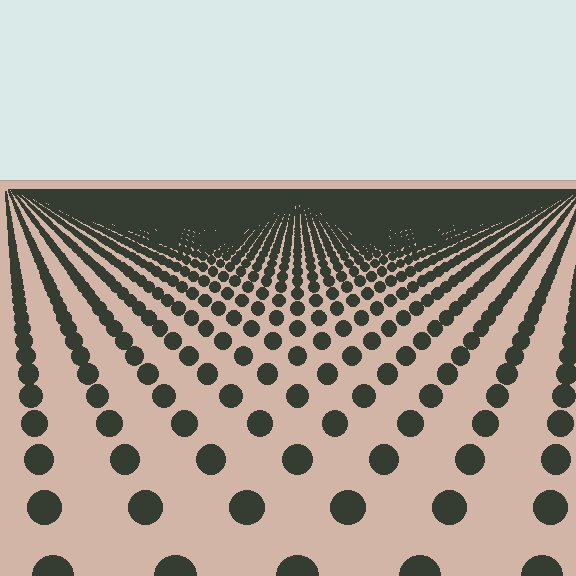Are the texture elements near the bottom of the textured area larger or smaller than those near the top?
Larger. Near the bottom, elements are closer to the viewer and appear at a bigger on-screen size.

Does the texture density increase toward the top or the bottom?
Density increases toward the top.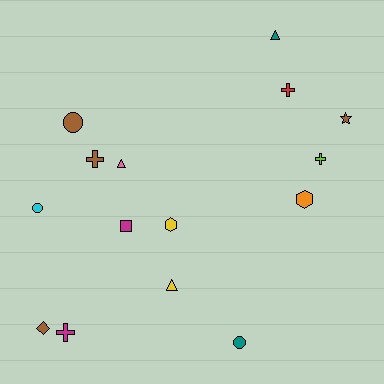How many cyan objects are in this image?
There is 1 cyan object.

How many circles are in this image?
There are 3 circles.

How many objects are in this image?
There are 15 objects.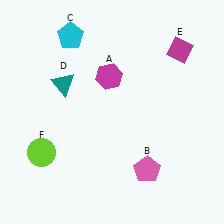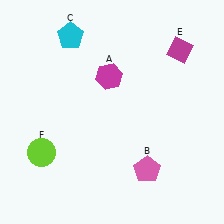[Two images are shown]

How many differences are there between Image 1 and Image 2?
There is 1 difference between the two images.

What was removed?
The teal triangle (D) was removed in Image 2.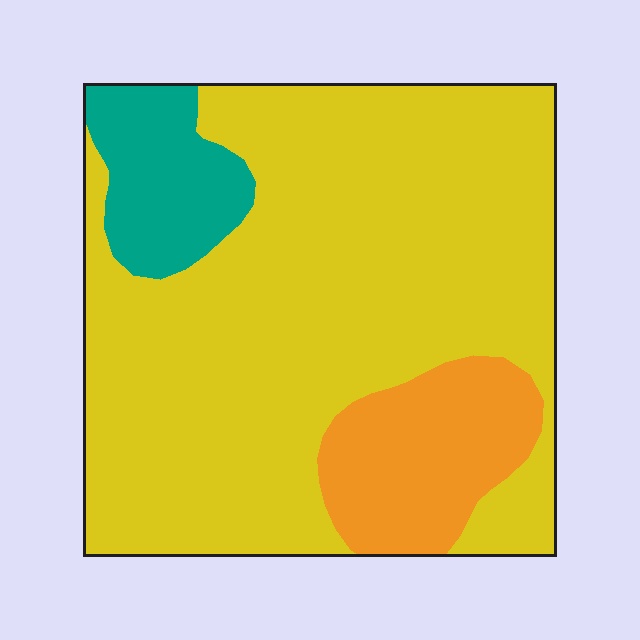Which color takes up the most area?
Yellow, at roughly 75%.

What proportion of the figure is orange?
Orange takes up about one eighth (1/8) of the figure.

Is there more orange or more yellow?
Yellow.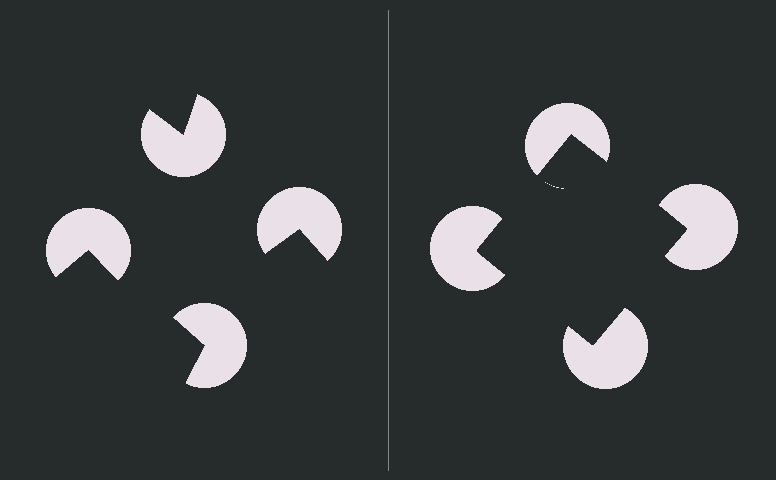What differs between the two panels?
The pac-man discs are positioned identically on both sides; only the wedge orientations differ. On the right they align to a square; on the left they are misaligned.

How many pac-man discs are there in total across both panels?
8 — 4 on each side.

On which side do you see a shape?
An illusory square appears on the right side. On the left side the wedge cuts are rotated, so no coherent shape forms.